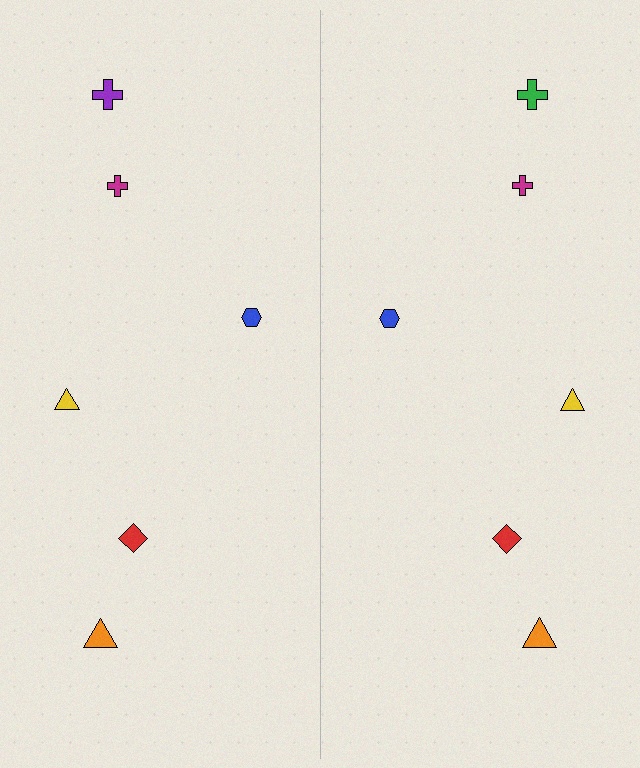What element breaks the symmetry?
The green cross on the right side breaks the symmetry — its mirror counterpart is purple.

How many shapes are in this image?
There are 12 shapes in this image.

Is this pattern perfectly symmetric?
No, the pattern is not perfectly symmetric. The green cross on the right side breaks the symmetry — its mirror counterpart is purple.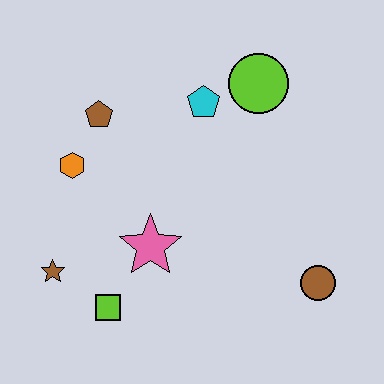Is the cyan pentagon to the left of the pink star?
No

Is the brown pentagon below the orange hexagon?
No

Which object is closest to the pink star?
The lime square is closest to the pink star.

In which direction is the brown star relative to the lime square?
The brown star is to the left of the lime square.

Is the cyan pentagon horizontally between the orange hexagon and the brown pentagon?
No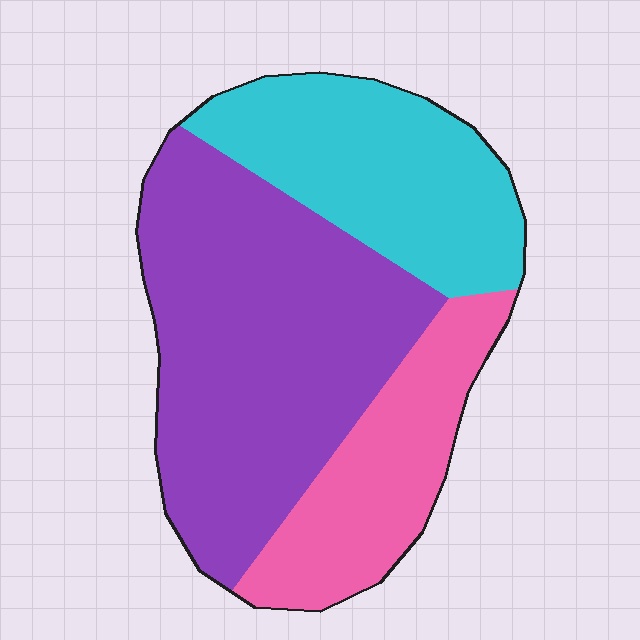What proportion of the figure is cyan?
Cyan covers about 30% of the figure.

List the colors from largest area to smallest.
From largest to smallest: purple, cyan, pink.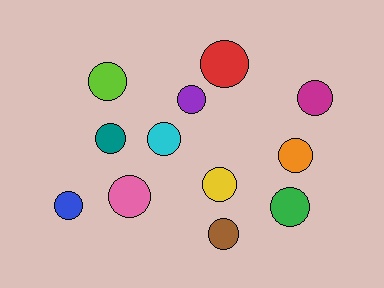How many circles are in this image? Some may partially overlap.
There are 12 circles.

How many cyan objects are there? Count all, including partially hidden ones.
There is 1 cyan object.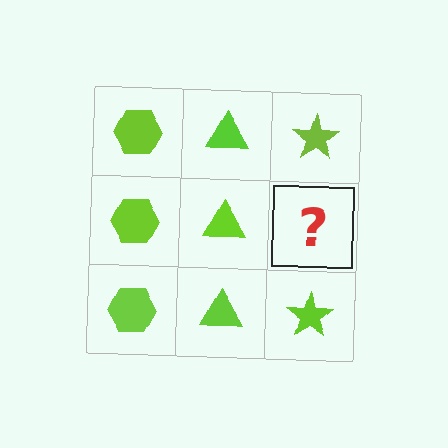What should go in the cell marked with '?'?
The missing cell should contain a lime star.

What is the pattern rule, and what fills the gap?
The rule is that each column has a consistent shape. The gap should be filled with a lime star.